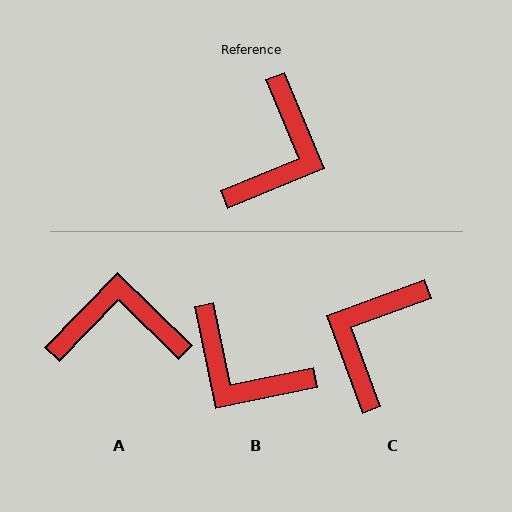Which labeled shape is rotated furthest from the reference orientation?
C, about 177 degrees away.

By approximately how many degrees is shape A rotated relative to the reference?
Approximately 113 degrees counter-clockwise.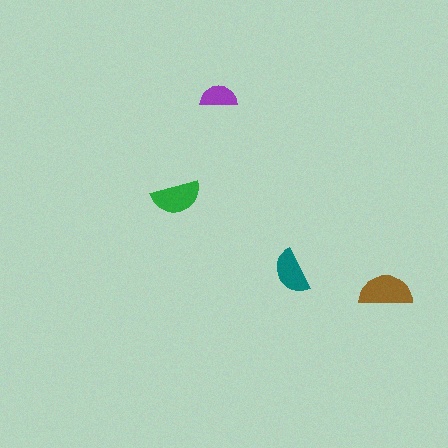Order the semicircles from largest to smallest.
the brown one, the green one, the teal one, the purple one.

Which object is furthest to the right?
The brown semicircle is rightmost.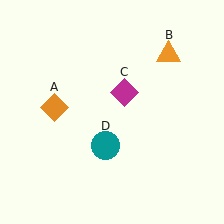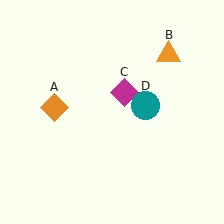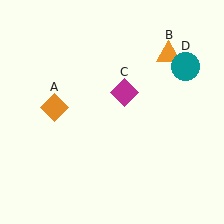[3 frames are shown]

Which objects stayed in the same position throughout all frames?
Orange diamond (object A) and orange triangle (object B) and magenta diamond (object C) remained stationary.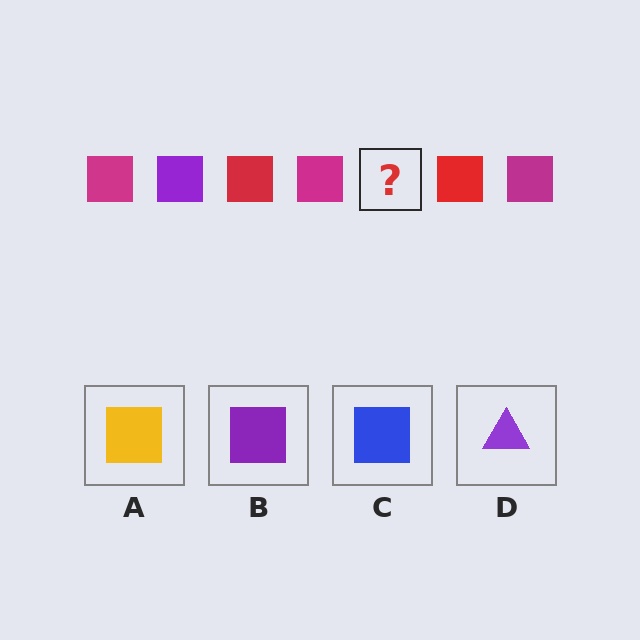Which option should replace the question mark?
Option B.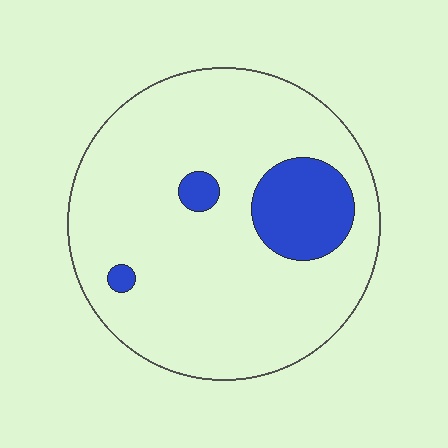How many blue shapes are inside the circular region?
3.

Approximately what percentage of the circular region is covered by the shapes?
Approximately 15%.